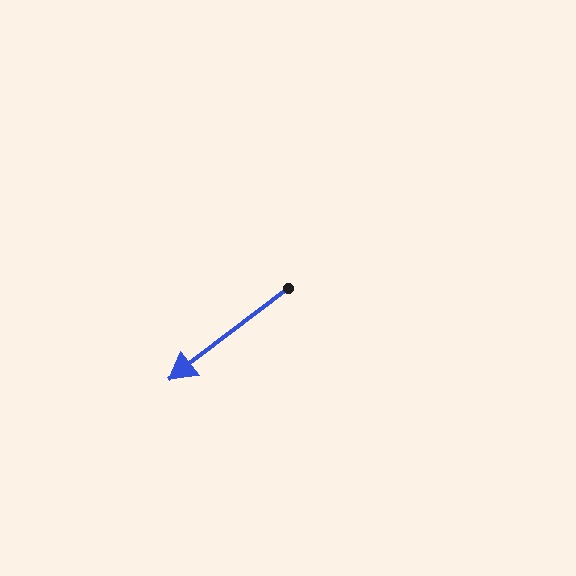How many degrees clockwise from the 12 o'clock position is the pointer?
Approximately 233 degrees.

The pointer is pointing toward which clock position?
Roughly 8 o'clock.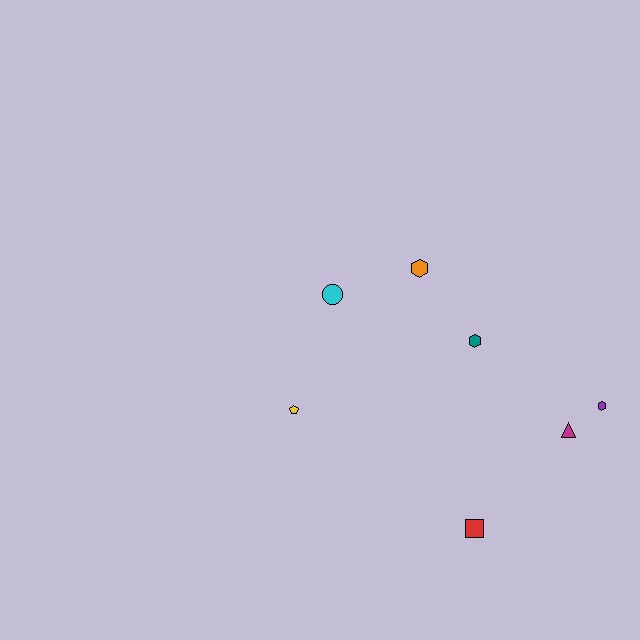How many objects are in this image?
There are 7 objects.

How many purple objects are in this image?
There is 1 purple object.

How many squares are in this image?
There is 1 square.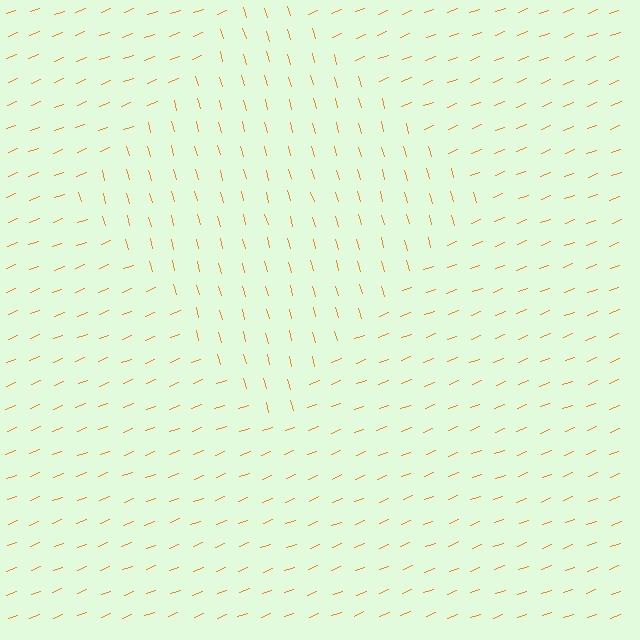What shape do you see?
I see a diamond.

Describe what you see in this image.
The image is filled with small orange line segments. A diamond region in the image has lines oriented differently from the surrounding lines, creating a visible texture boundary.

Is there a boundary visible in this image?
Yes, there is a texture boundary formed by a change in line orientation.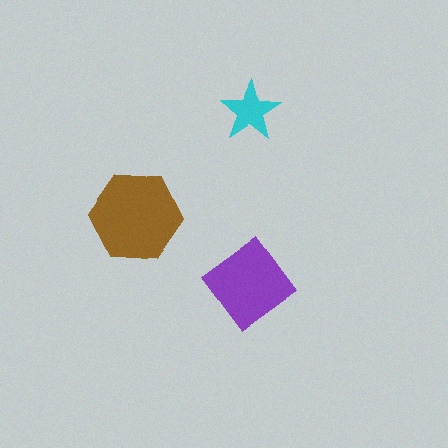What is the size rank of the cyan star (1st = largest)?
3rd.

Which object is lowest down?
The purple diamond is bottommost.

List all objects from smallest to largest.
The cyan star, the purple diamond, the brown hexagon.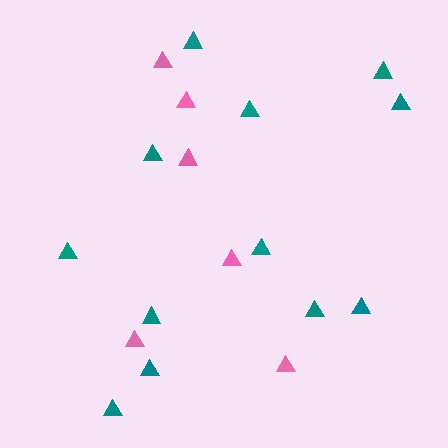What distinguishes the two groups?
There are 2 groups: one group of pink triangles (6) and one group of teal triangles (12).